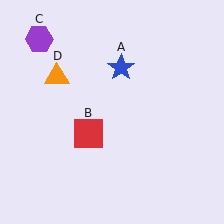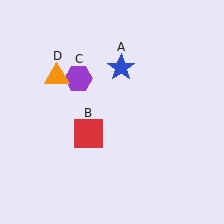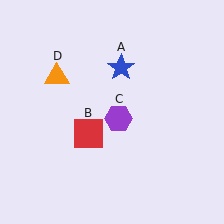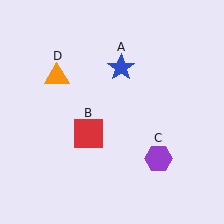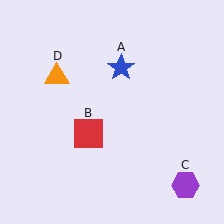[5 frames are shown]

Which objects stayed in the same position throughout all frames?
Blue star (object A) and red square (object B) and orange triangle (object D) remained stationary.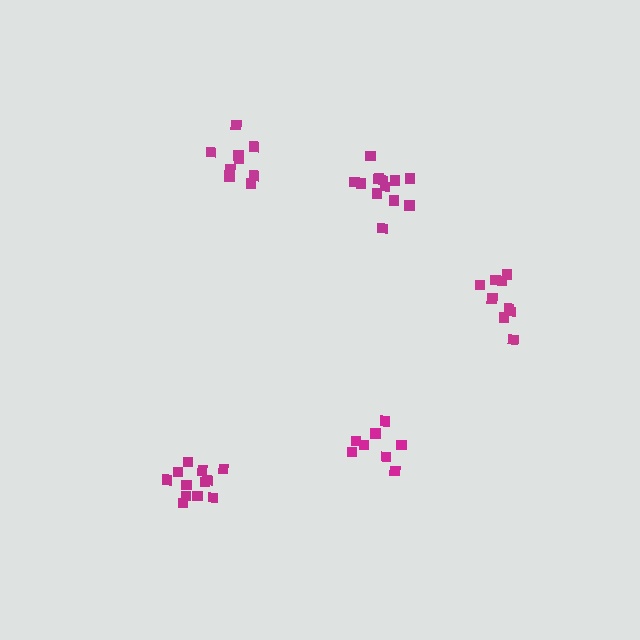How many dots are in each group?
Group 1: 12 dots, Group 2: 13 dots, Group 3: 8 dots, Group 4: 10 dots, Group 5: 9 dots (52 total).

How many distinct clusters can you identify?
There are 5 distinct clusters.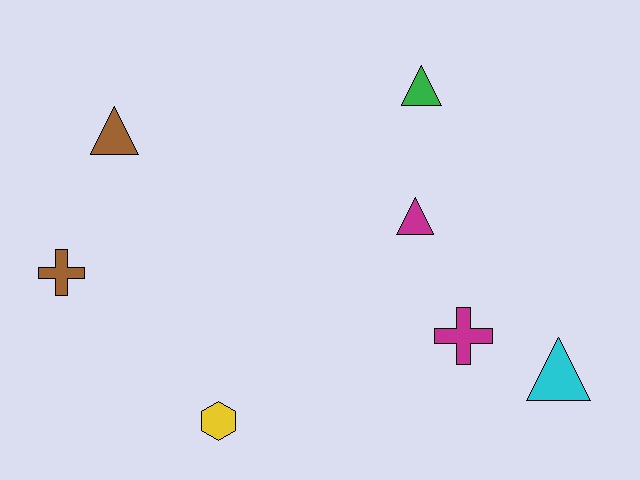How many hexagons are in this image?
There is 1 hexagon.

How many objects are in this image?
There are 7 objects.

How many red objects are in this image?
There are no red objects.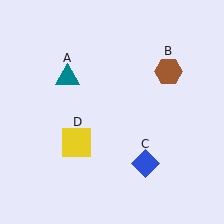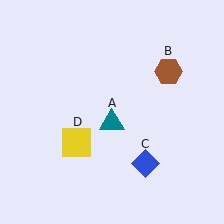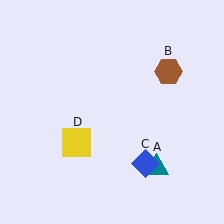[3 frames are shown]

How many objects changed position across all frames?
1 object changed position: teal triangle (object A).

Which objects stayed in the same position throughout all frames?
Brown hexagon (object B) and blue diamond (object C) and yellow square (object D) remained stationary.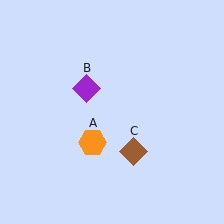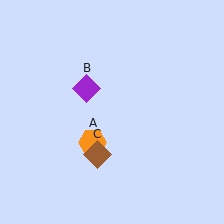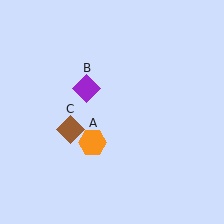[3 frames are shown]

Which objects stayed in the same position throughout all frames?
Orange hexagon (object A) and purple diamond (object B) remained stationary.